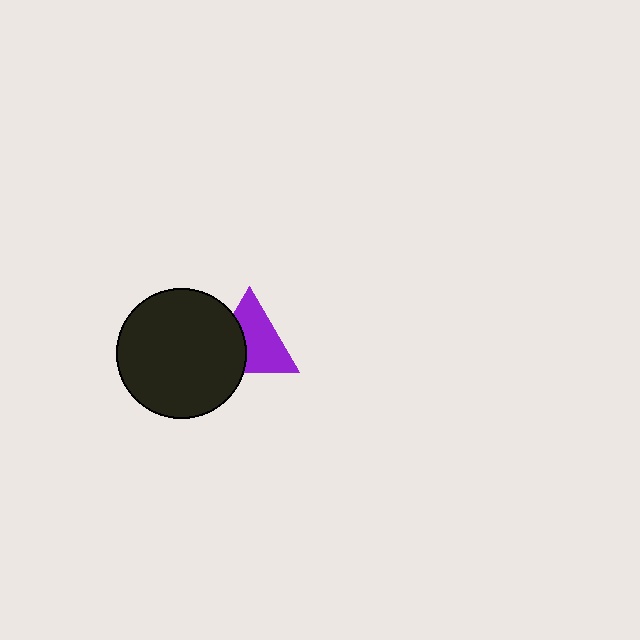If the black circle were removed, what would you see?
You would see the complete purple triangle.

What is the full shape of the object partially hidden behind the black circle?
The partially hidden object is a purple triangle.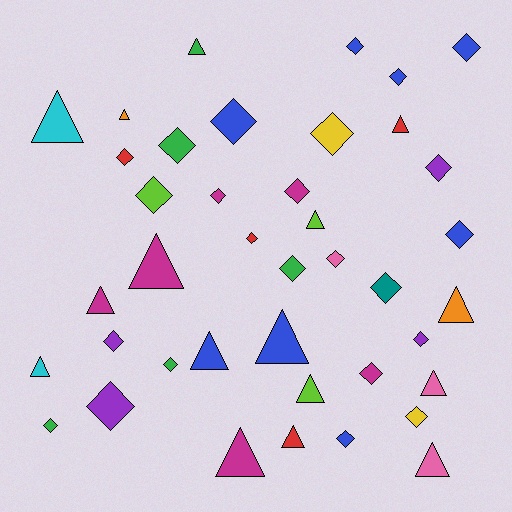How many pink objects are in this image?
There are 3 pink objects.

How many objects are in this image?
There are 40 objects.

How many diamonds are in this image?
There are 24 diamonds.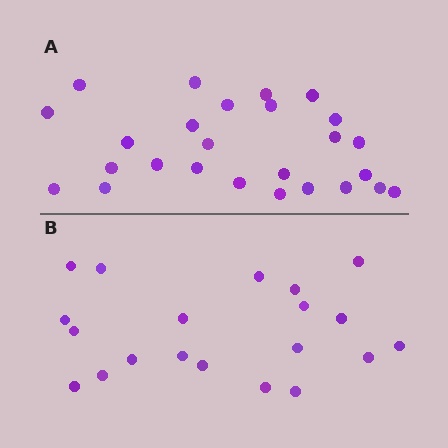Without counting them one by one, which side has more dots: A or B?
Region A (the top region) has more dots.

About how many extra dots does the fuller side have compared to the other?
Region A has about 6 more dots than region B.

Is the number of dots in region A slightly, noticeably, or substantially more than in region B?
Region A has noticeably more, but not dramatically so. The ratio is roughly 1.3 to 1.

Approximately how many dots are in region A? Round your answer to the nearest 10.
About 30 dots. (The exact count is 26, which rounds to 30.)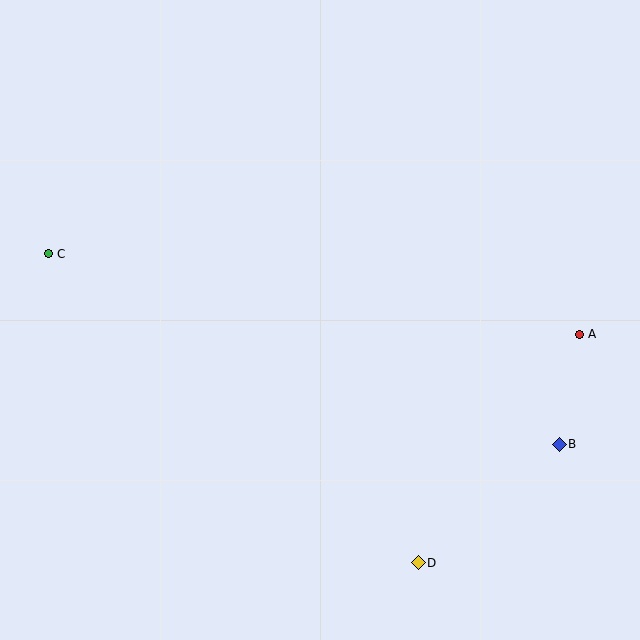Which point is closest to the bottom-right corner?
Point B is closest to the bottom-right corner.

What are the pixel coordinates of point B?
Point B is at (559, 444).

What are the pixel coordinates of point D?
Point D is at (418, 563).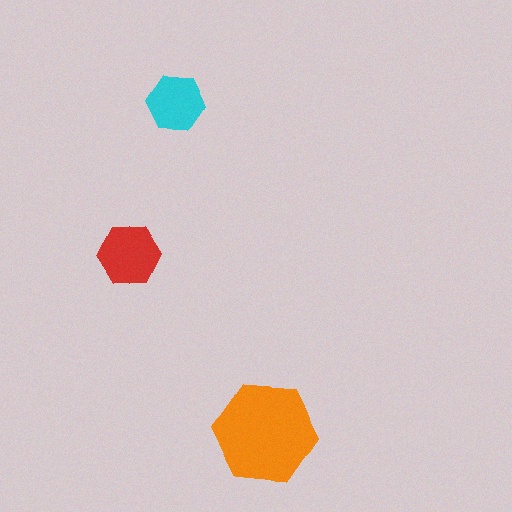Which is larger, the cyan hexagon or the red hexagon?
The red one.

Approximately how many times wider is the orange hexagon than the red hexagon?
About 1.5 times wider.